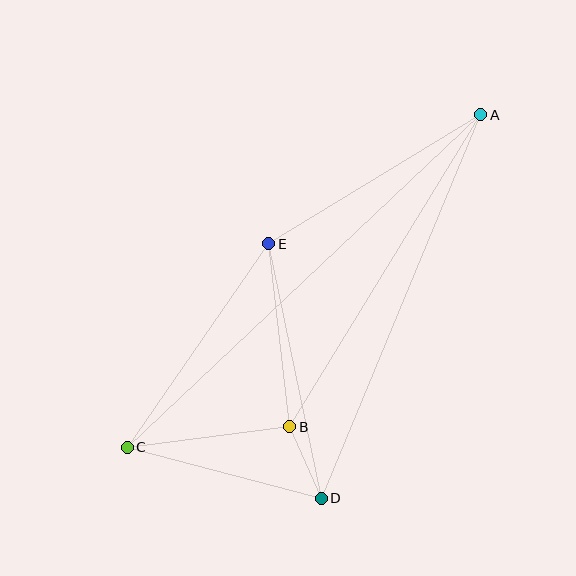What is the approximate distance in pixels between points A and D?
The distance between A and D is approximately 416 pixels.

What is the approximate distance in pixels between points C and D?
The distance between C and D is approximately 201 pixels.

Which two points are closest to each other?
Points B and D are closest to each other.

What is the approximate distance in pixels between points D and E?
The distance between D and E is approximately 260 pixels.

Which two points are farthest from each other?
Points A and C are farthest from each other.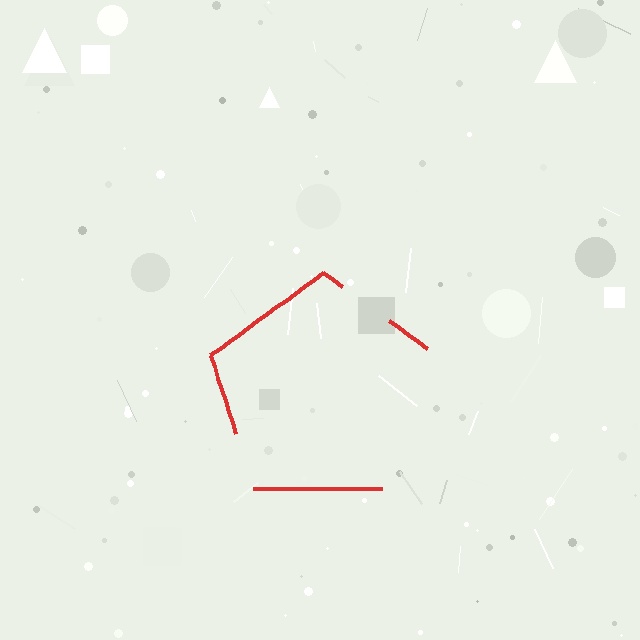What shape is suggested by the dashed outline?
The dashed outline suggests a pentagon.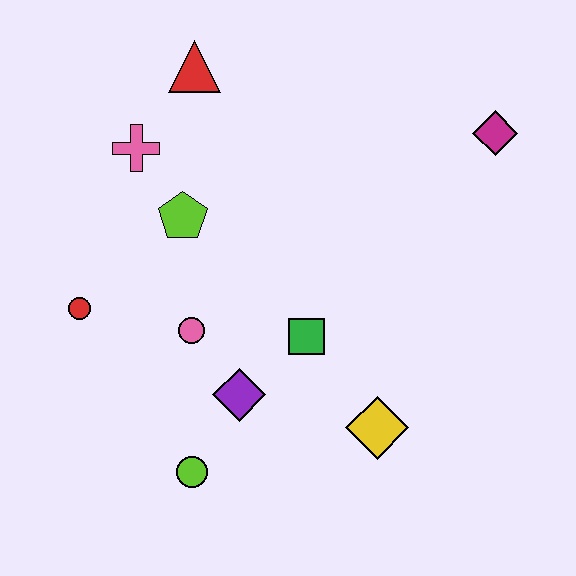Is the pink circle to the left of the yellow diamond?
Yes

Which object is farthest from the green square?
The red triangle is farthest from the green square.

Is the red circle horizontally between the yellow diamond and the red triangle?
No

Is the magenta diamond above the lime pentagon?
Yes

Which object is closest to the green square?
The purple diamond is closest to the green square.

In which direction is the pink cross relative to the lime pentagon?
The pink cross is above the lime pentagon.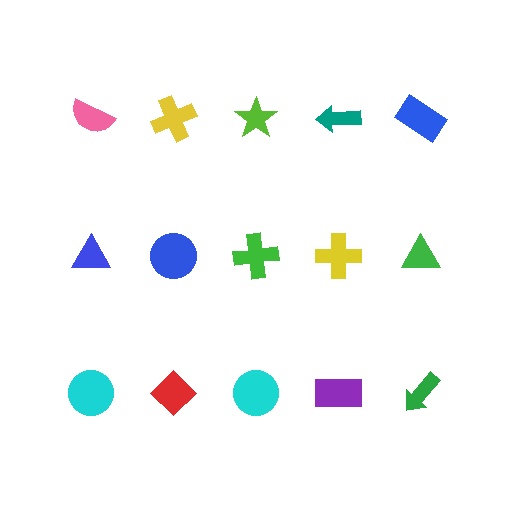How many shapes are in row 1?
5 shapes.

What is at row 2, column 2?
A blue circle.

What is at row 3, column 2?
A red diamond.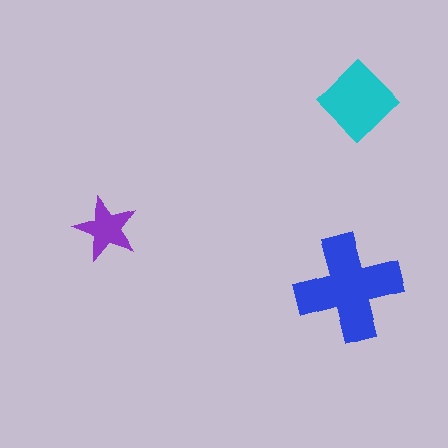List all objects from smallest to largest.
The purple star, the cyan diamond, the blue cross.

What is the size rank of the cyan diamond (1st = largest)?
2nd.